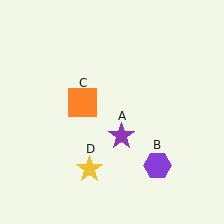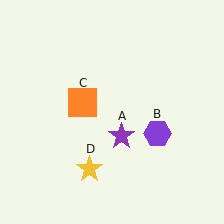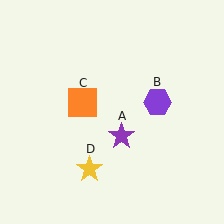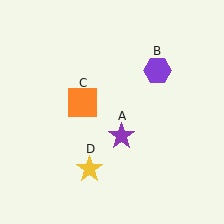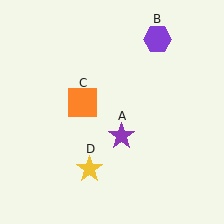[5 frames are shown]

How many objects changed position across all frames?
1 object changed position: purple hexagon (object B).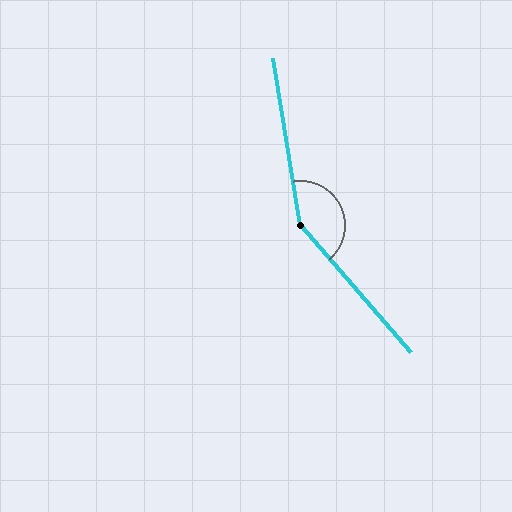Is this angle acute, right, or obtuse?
It is obtuse.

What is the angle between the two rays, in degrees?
Approximately 148 degrees.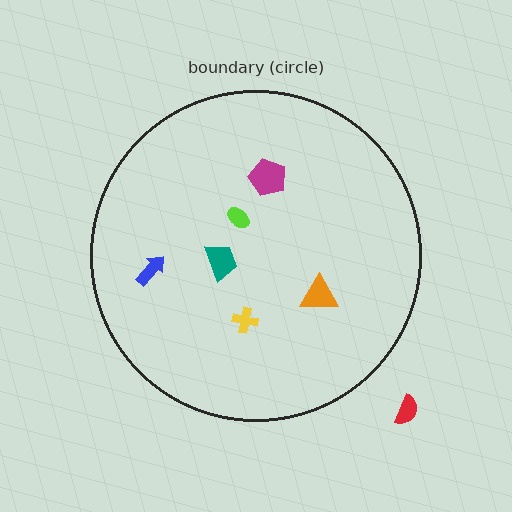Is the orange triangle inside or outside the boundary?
Inside.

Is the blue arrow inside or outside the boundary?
Inside.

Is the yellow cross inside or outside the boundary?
Inside.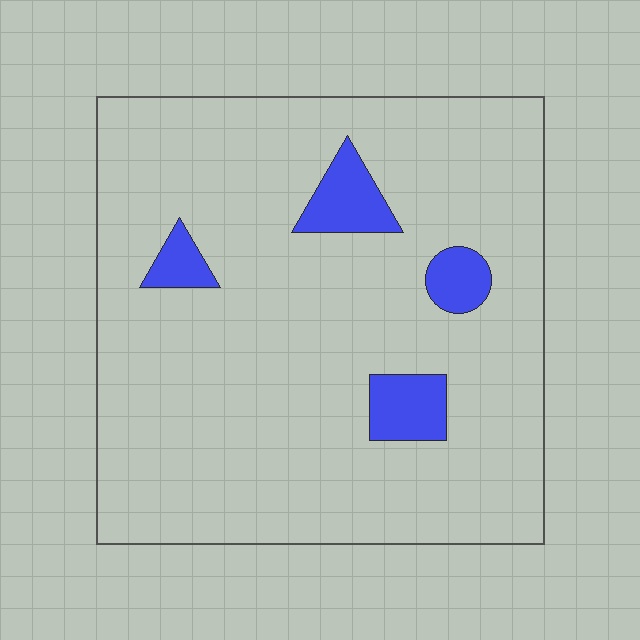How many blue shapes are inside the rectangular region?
4.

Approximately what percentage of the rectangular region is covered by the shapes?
Approximately 10%.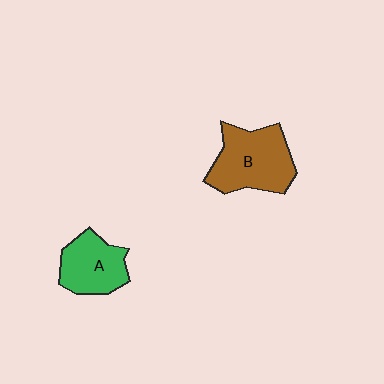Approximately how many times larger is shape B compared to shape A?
Approximately 1.4 times.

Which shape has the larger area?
Shape B (brown).